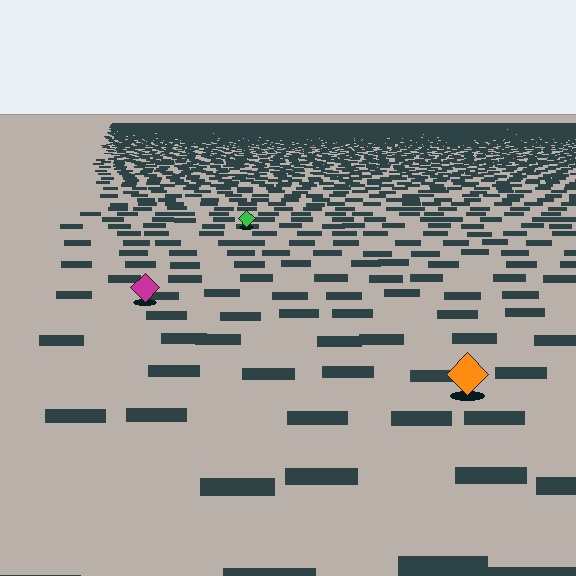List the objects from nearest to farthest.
From nearest to farthest: the orange diamond, the magenta diamond, the green diamond.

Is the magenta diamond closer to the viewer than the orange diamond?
No. The orange diamond is closer — you can tell from the texture gradient: the ground texture is coarser near it.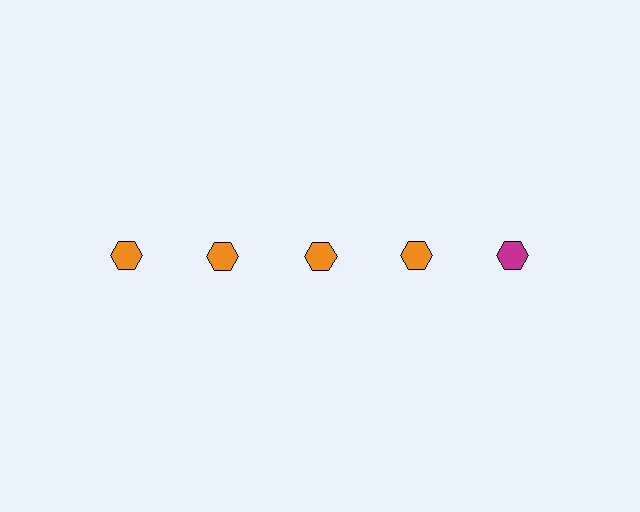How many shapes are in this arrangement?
There are 5 shapes arranged in a grid pattern.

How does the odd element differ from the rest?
It has a different color: magenta instead of orange.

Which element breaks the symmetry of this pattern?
The magenta hexagon in the top row, rightmost column breaks the symmetry. All other shapes are orange hexagons.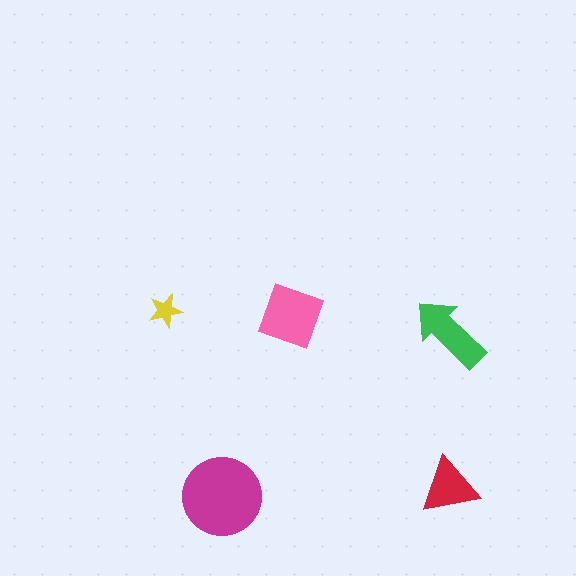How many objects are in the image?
There are 5 objects in the image.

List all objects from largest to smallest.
The magenta circle, the pink square, the green arrow, the red triangle, the yellow star.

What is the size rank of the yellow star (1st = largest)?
5th.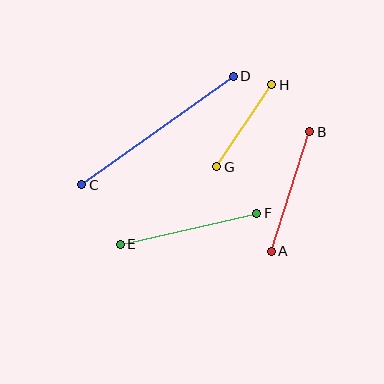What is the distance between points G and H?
The distance is approximately 99 pixels.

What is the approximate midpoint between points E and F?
The midpoint is at approximately (188, 229) pixels.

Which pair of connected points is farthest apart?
Points C and D are farthest apart.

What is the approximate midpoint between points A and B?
The midpoint is at approximately (290, 192) pixels.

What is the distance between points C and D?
The distance is approximately 186 pixels.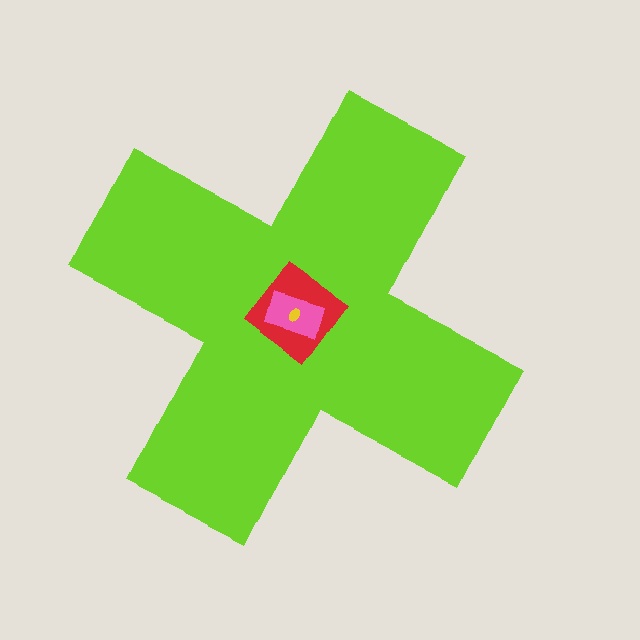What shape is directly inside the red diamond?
The pink rectangle.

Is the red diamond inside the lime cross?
Yes.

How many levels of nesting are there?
4.